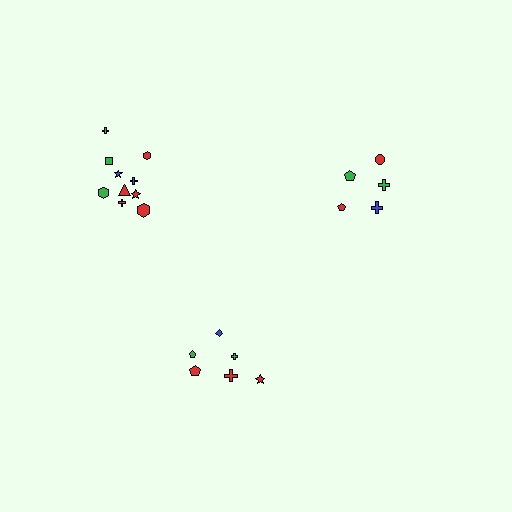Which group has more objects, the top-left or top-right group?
The top-left group.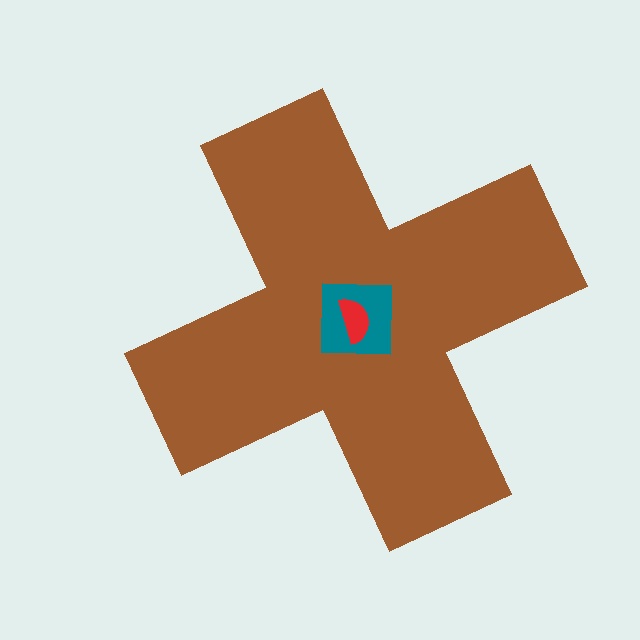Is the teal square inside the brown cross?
Yes.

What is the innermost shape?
The red semicircle.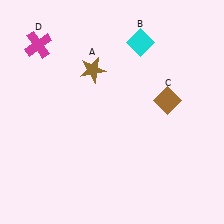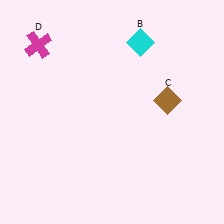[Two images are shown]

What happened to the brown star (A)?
The brown star (A) was removed in Image 2. It was in the top-left area of Image 1.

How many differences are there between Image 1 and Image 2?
There is 1 difference between the two images.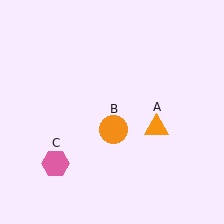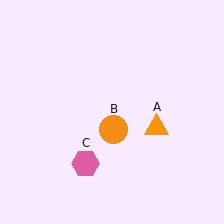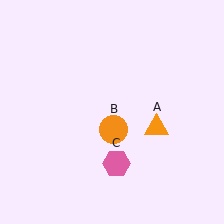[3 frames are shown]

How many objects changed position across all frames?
1 object changed position: pink hexagon (object C).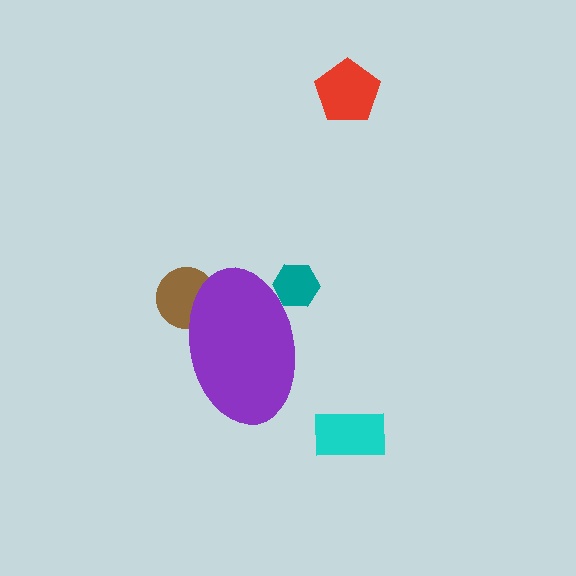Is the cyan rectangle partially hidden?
No, the cyan rectangle is fully visible.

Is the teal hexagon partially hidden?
Yes, the teal hexagon is partially hidden behind the purple ellipse.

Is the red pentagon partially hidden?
No, the red pentagon is fully visible.